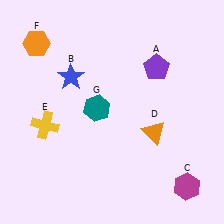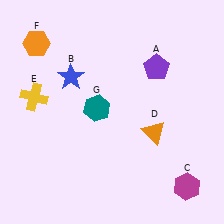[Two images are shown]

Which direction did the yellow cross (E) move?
The yellow cross (E) moved up.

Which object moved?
The yellow cross (E) moved up.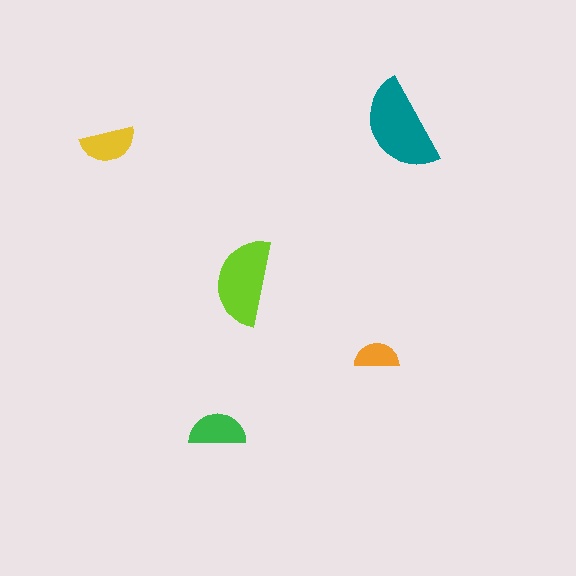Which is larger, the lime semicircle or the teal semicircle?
The teal one.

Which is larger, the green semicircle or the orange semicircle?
The green one.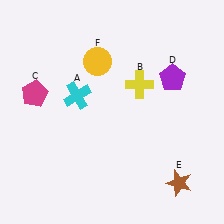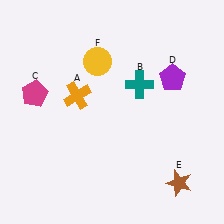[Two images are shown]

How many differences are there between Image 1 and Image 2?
There are 2 differences between the two images.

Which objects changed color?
A changed from cyan to orange. B changed from yellow to teal.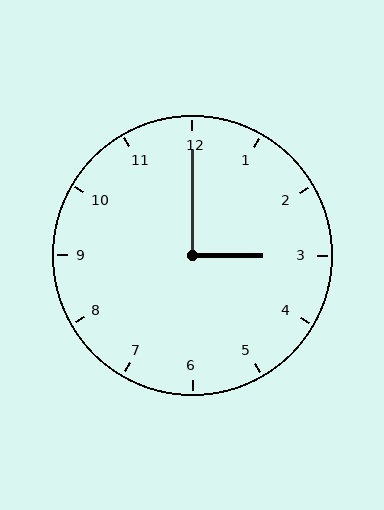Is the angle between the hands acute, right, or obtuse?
It is right.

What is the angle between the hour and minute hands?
Approximately 90 degrees.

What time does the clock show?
3:00.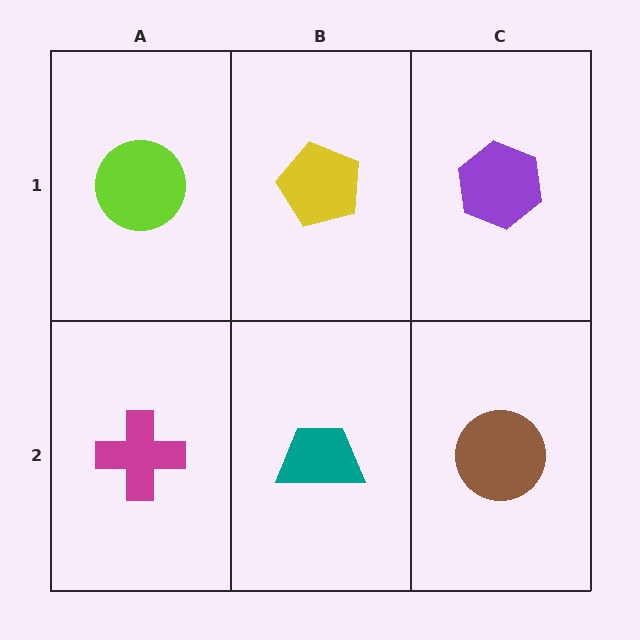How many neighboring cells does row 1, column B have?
3.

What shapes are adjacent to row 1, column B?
A teal trapezoid (row 2, column B), a lime circle (row 1, column A), a purple hexagon (row 1, column C).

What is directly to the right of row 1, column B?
A purple hexagon.